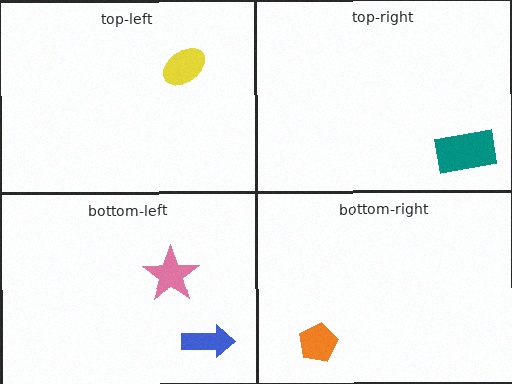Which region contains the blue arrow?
The bottom-left region.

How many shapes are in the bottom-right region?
1.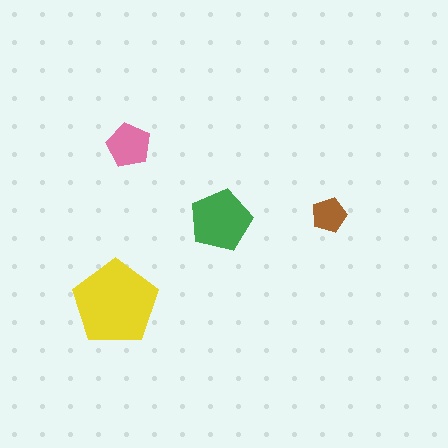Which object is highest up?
The pink pentagon is topmost.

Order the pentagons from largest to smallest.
the yellow one, the green one, the pink one, the brown one.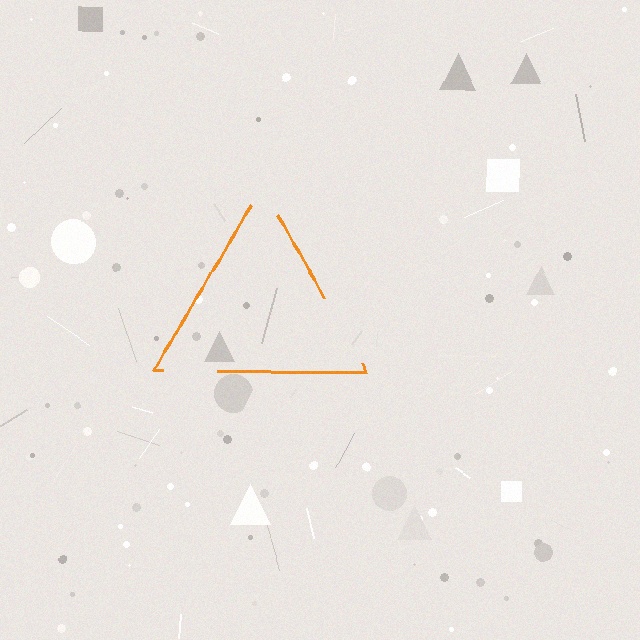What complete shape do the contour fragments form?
The contour fragments form a triangle.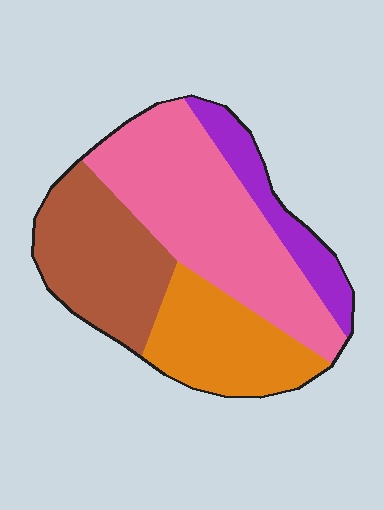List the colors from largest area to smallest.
From largest to smallest: pink, brown, orange, purple.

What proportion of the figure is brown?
Brown takes up between a quarter and a half of the figure.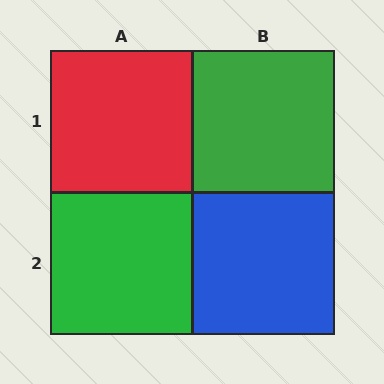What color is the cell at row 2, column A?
Green.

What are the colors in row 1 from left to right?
Red, green.